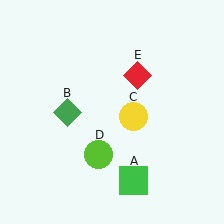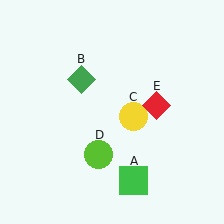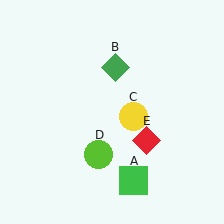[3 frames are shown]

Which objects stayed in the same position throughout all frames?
Green square (object A) and yellow circle (object C) and lime circle (object D) remained stationary.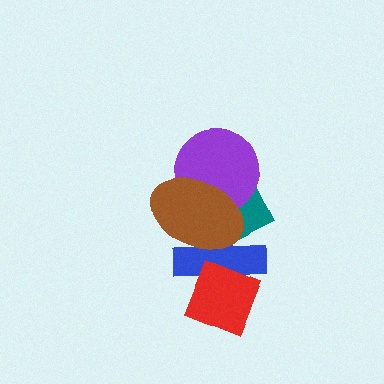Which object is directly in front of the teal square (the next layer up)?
The purple circle is directly in front of the teal square.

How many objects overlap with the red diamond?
1 object overlaps with the red diamond.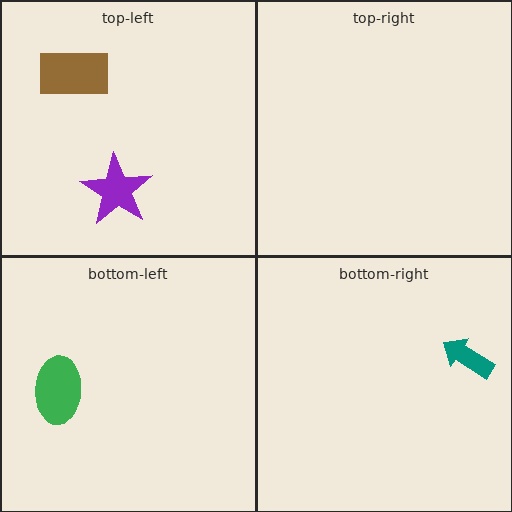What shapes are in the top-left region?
The purple star, the brown rectangle.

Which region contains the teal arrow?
The bottom-right region.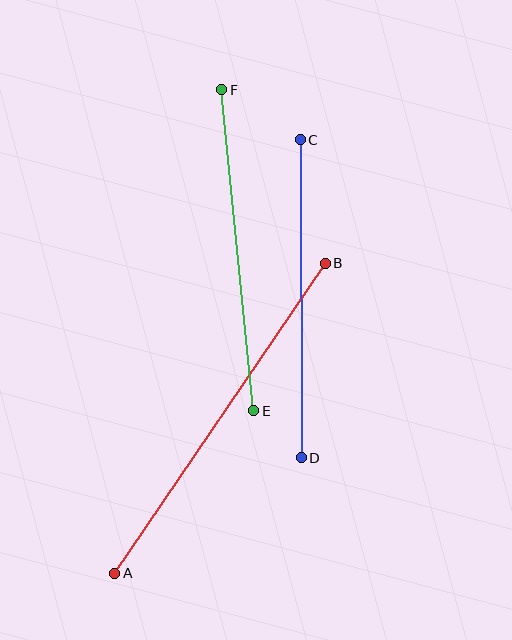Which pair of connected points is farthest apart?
Points A and B are farthest apart.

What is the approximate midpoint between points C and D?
The midpoint is at approximately (301, 299) pixels.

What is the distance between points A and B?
The distance is approximately 375 pixels.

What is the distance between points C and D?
The distance is approximately 318 pixels.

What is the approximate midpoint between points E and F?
The midpoint is at approximately (238, 250) pixels.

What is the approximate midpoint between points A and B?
The midpoint is at approximately (220, 418) pixels.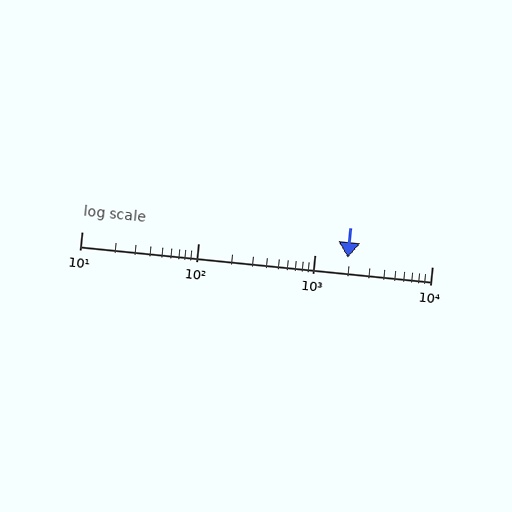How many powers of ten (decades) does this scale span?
The scale spans 3 decades, from 10 to 10000.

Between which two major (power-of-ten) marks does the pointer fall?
The pointer is between 1000 and 10000.